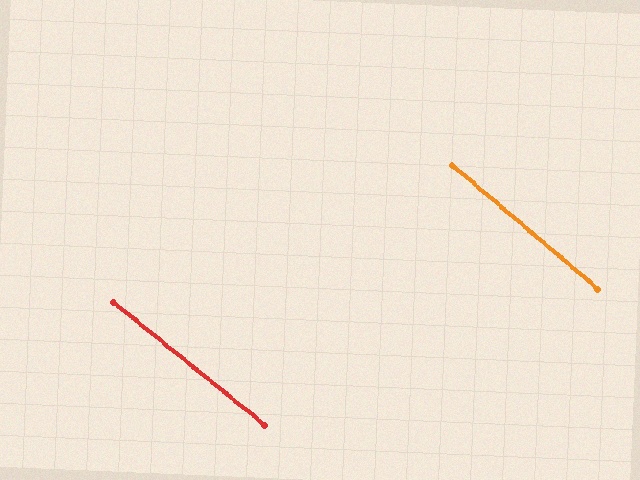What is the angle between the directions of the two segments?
Approximately 1 degree.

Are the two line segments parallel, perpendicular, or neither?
Parallel — their directions differ by only 1.2°.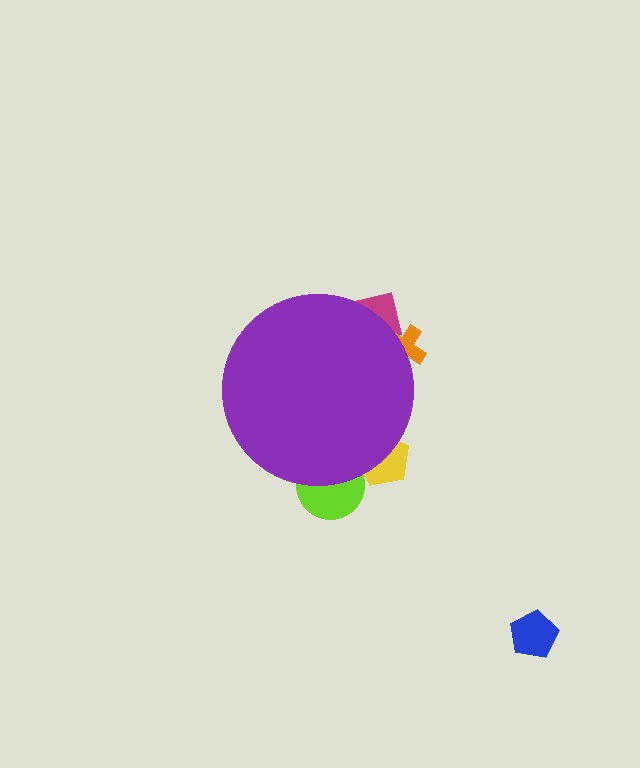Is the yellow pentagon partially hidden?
Yes, the yellow pentagon is partially hidden behind the purple circle.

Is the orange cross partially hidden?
Yes, the orange cross is partially hidden behind the purple circle.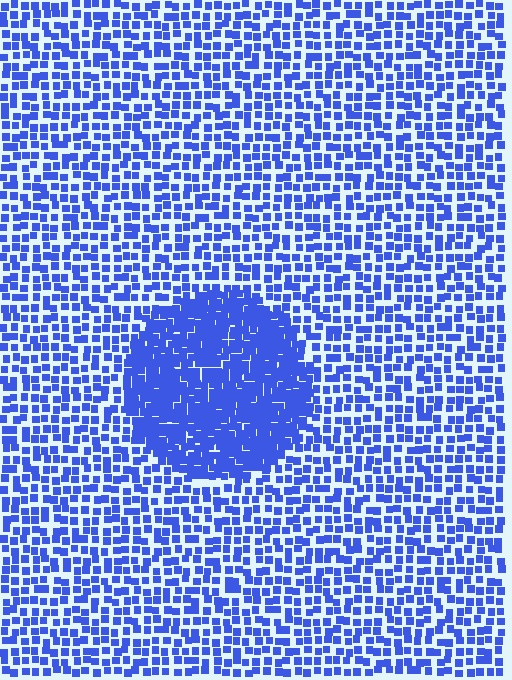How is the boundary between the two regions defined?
The boundary is defined by a change in element density (approximately 2.1x ratio). All elements are the same color, size, and shape.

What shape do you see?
I see a circle.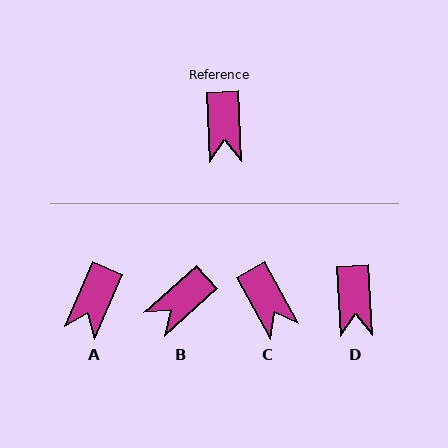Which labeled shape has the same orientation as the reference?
D.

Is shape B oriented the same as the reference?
No, it is off by about 51 degrees.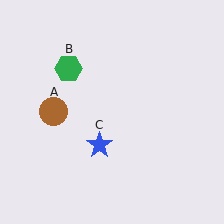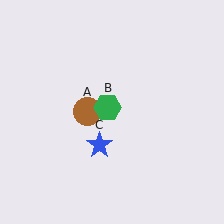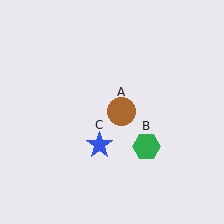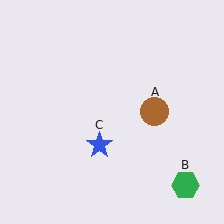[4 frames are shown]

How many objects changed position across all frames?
2 objects changed position: brown circle (object A), green hexagon (object B).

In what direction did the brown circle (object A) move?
The brown circle (object A) moved right.